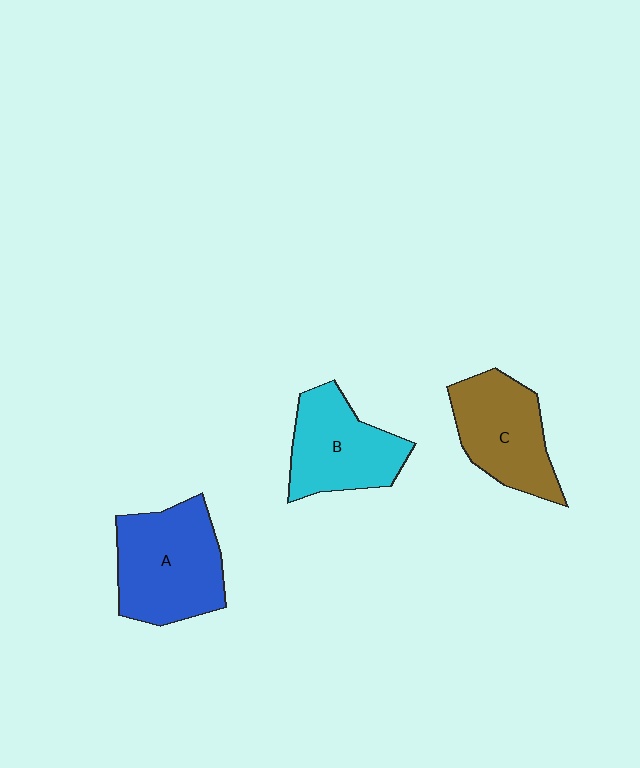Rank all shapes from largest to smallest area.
From largest to smallest: A (blue), C (brown), B (cyan).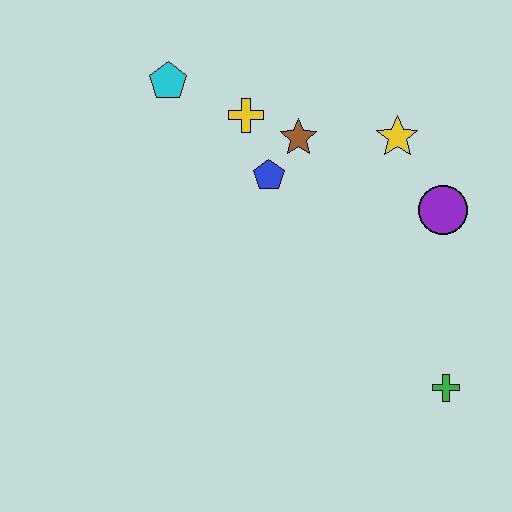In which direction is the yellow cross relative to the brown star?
The yellow cross is to the left of the brown star.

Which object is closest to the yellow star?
The purple circle is closest to the yellow star.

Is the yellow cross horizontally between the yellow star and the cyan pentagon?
Yes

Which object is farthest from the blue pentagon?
The green cross is farthest from the blue pentagon.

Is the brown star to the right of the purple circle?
No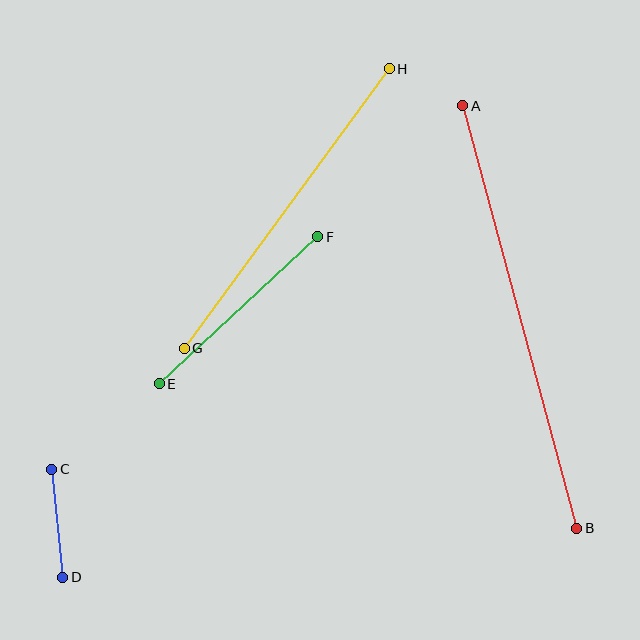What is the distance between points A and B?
The distance is approximately 437 pixels.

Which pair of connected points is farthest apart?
Points A and B are farthest apart.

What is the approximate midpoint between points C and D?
The midpoint is at approximately (57, 523) pixels.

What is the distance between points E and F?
The distance is approximately 216 pixels.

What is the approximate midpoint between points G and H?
The midpoint is at approximately (287, 209) pixels.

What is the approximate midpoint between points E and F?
The midpoint is at approximately (239, 310) pixels.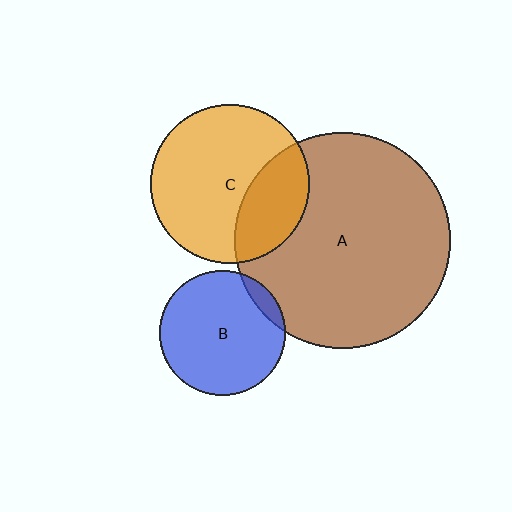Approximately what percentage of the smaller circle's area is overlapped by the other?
Approximately 30%.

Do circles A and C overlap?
Yes.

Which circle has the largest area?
Circle A (brown).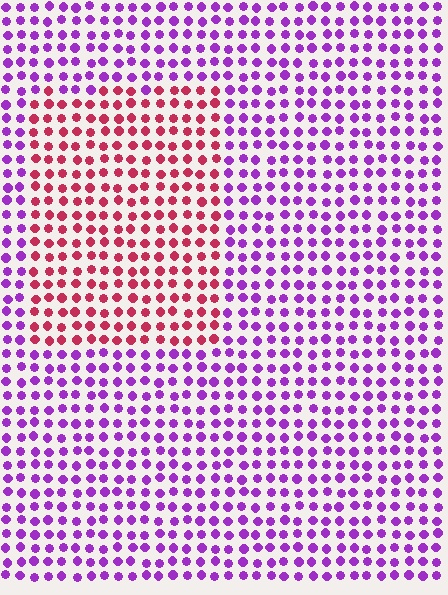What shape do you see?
I see a rectangle.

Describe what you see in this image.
The image is filled with small purple elements in a uniform arrangement. A rectangle-shaped region is visible where the elements are tinted to a slightly different hue, forming a subtle color boundary.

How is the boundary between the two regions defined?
The boundary is defined purely by a slight shift in hue (about 59 degrees). Spacing, size, and orientation are identical on both sides.